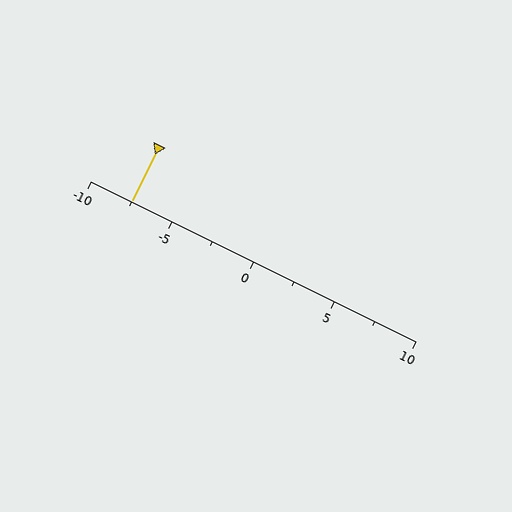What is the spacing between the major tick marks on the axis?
The major ticks are spaced 5 apart.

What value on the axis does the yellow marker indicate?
The marker indicates approximately -7.5.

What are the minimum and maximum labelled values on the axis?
The axis runs from -10 to 10.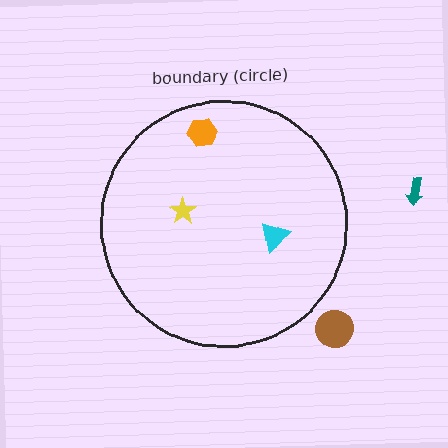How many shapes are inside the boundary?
3 inside, 2 outside.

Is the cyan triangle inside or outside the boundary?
Inside.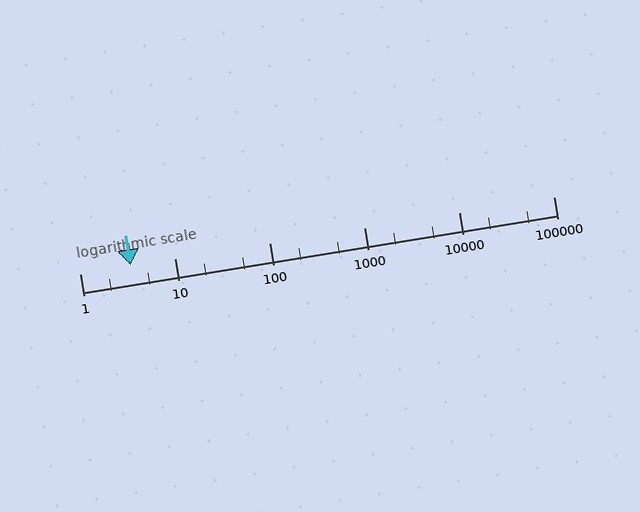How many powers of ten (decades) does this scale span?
The scale spans 5 decades, from 1 to 100000.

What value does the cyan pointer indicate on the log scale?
The pointer indicates approximately 3.4.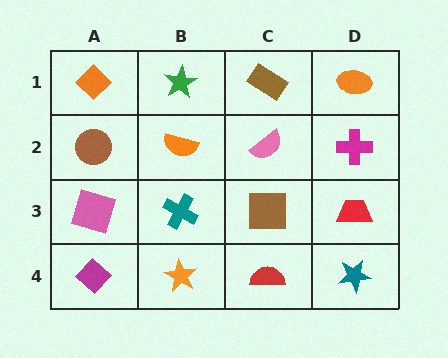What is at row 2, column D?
A magenta cross.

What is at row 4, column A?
A magenta diamond.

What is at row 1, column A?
An orange diamond.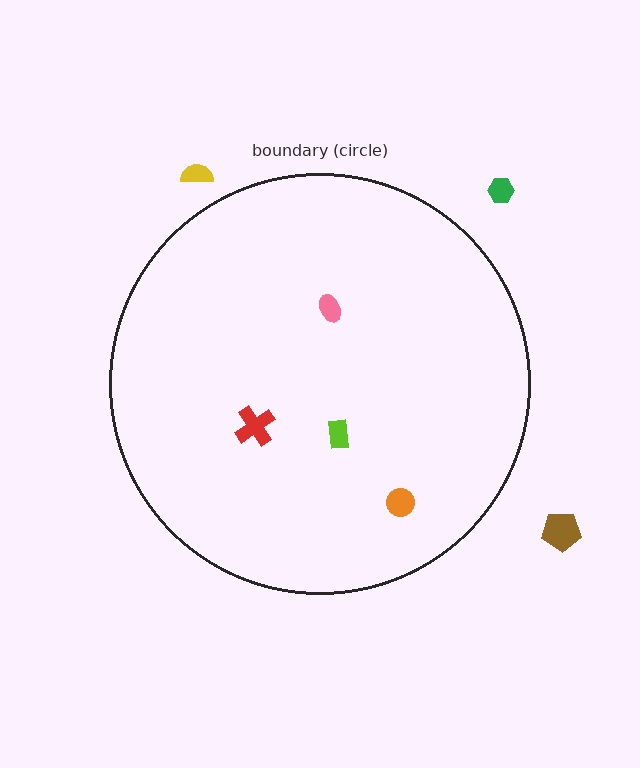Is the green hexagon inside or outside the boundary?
Outside.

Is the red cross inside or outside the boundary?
Inside.